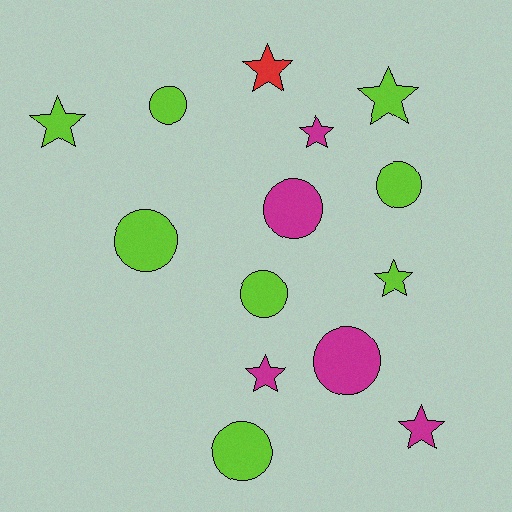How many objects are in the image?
There are 14 objects.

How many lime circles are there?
There are 5 lime circles.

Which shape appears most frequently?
Star, with 7 objects.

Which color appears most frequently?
Lime, with 8 objects.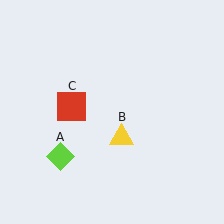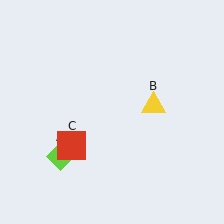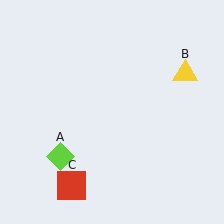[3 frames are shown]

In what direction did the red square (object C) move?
The red square (object C) moved down.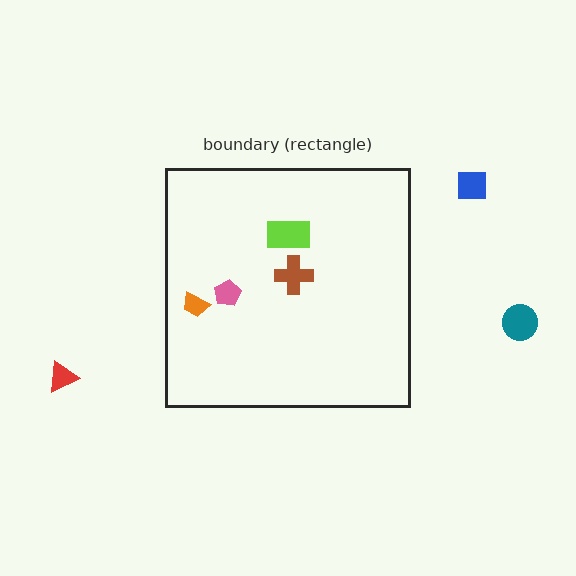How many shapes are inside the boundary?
4 inside, 3 outside.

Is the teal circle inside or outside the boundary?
Outside.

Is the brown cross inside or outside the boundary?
Inside.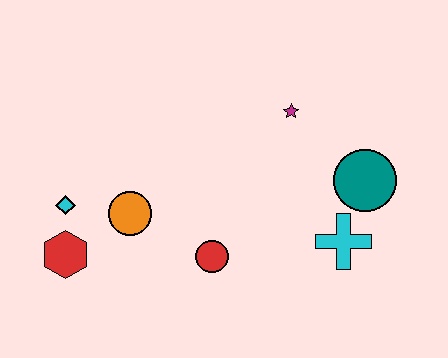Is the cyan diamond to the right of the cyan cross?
No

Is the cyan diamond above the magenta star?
No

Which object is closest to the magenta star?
The teal circle is closest to the magenta star.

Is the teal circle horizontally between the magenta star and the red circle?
No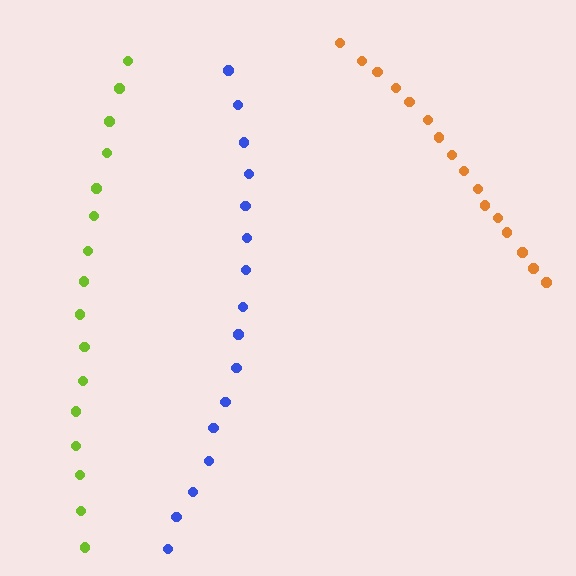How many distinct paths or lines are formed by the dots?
There are 3 distinct paths.